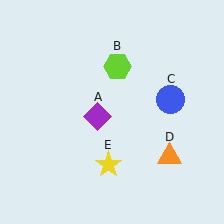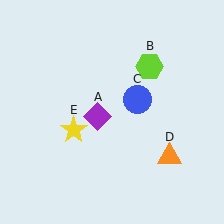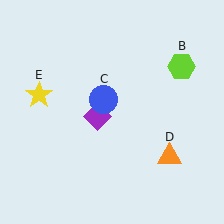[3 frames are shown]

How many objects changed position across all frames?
3 objects changed position: lime hexagon (object B), blue circle (object C), yellow star (object E).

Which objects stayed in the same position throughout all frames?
Purple diamond (object A) and orange triangle (object D) remained stationary.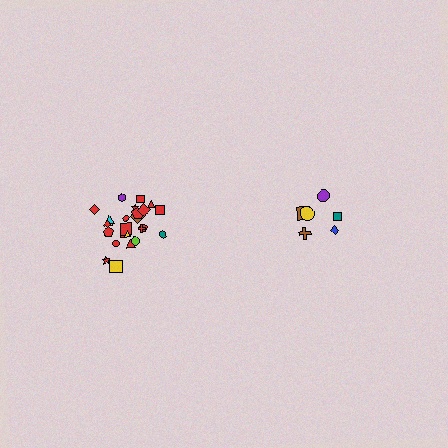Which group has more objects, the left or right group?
The left group.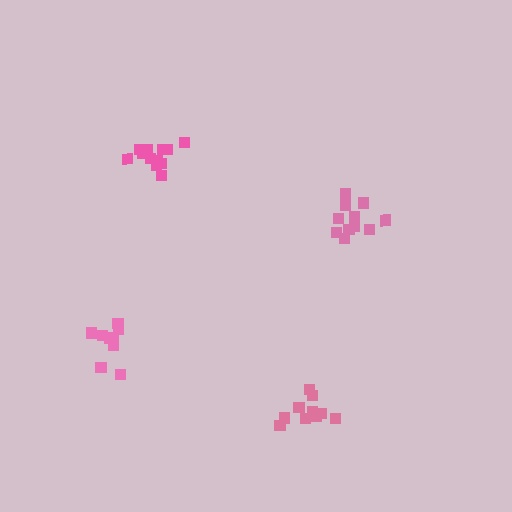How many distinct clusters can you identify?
There are 4 distinct clusters.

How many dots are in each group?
Group 1: 11 dots, Group 2: 9 dots, Group 3: 12 dots, Group 4: 10 dots (42 total).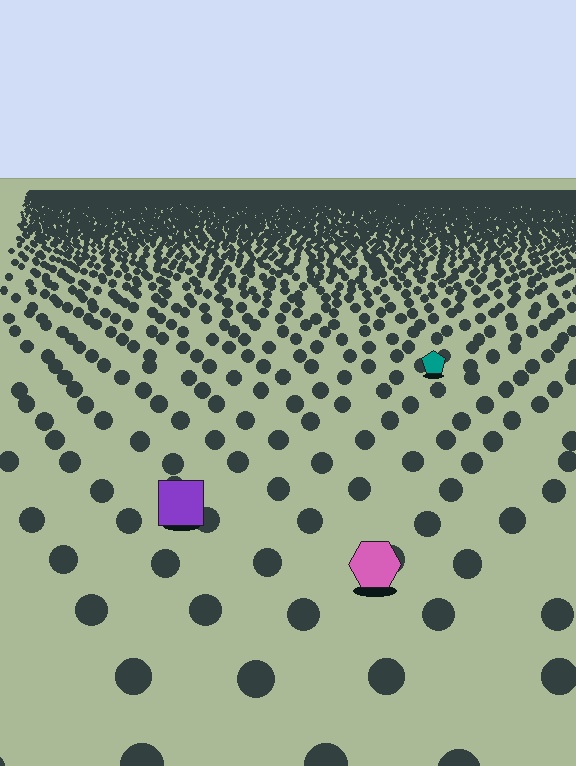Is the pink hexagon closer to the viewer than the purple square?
Yes. The pink hexagon is closer — you can tell from the texture gradient: the ground texture is coarser near it.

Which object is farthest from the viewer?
The teal pentagon is farthest from the viewer. It appears smaller and the ground texture around it is denser.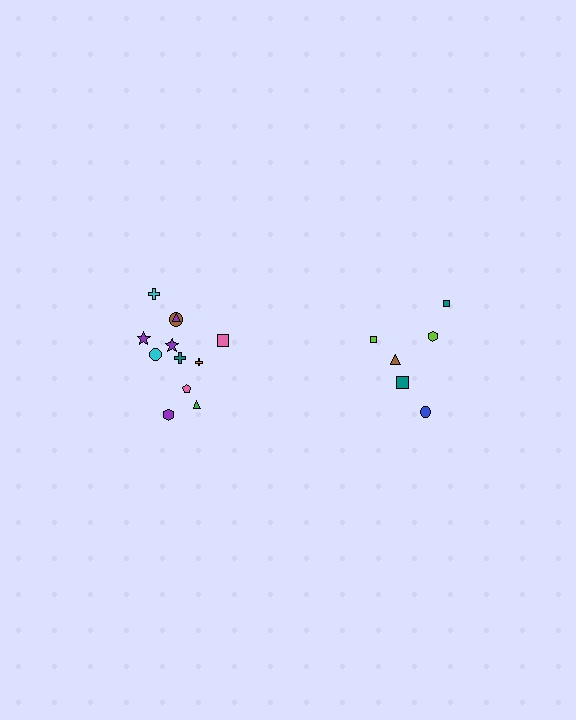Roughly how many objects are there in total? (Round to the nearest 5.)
Roughly 20 objects in total.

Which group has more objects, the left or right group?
The left group.